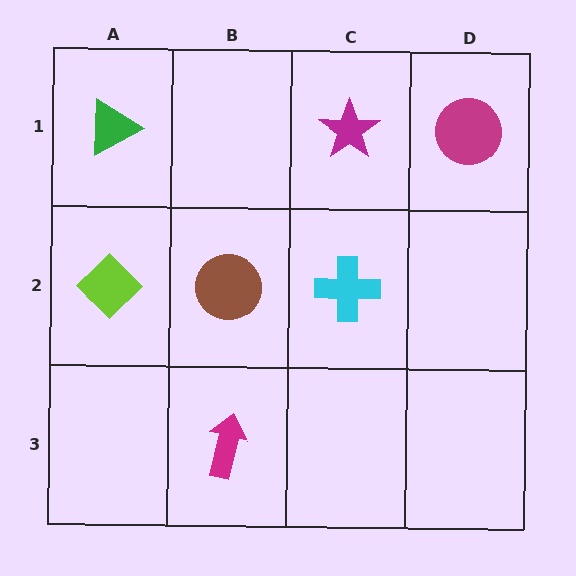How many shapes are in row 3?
1 shape.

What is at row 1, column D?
A magenta circle.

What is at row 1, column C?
A magenta star.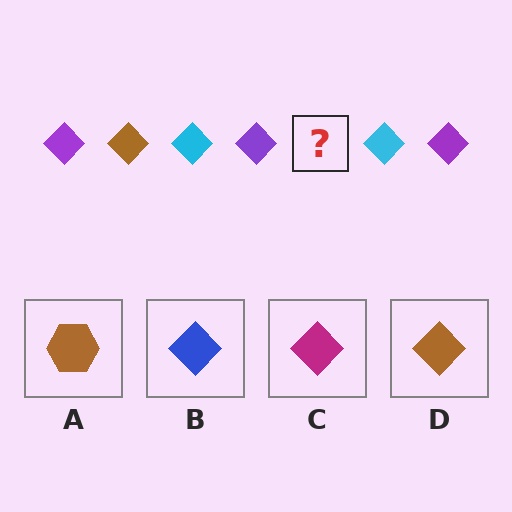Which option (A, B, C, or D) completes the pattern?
D.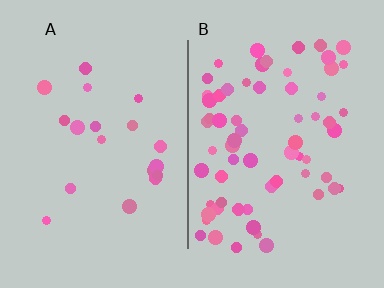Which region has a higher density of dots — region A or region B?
B (the right).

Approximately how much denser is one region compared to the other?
Approximately 3.4× — region B over region A.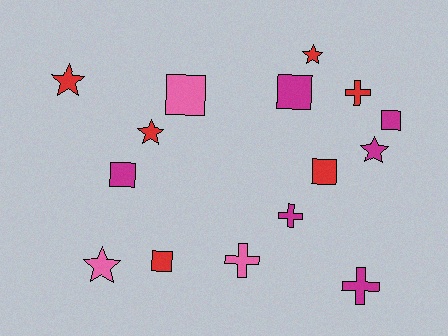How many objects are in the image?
There are 15 objects.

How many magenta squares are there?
There are 3 magenta squares.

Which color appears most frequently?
Red, with 6 objects.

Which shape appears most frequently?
Square, with 6 objects.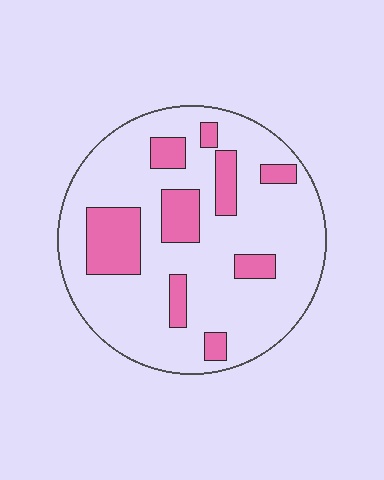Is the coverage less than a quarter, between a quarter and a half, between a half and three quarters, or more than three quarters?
Less than a quarter.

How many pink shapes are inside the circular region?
9.